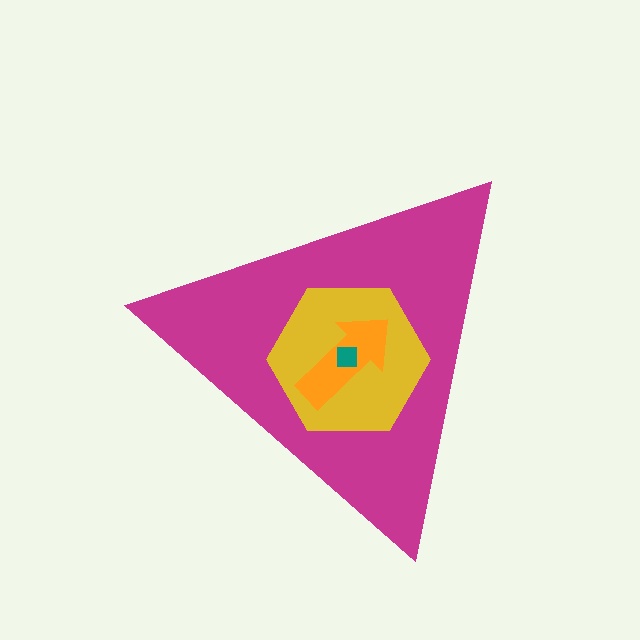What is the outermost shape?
The magenta triangle.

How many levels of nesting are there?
4.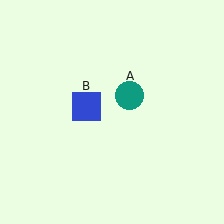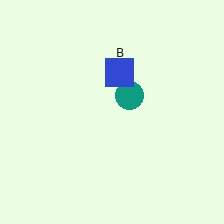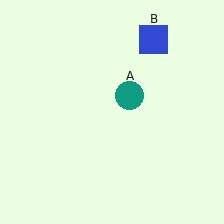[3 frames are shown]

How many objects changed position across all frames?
1 object changed position: blue square (object B).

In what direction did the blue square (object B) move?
The blue square (object B) moved up and to the right.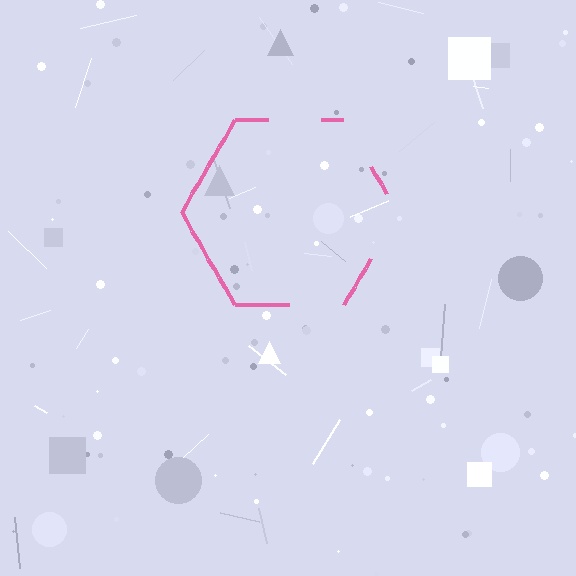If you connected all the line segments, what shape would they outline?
They would outline a hexagon.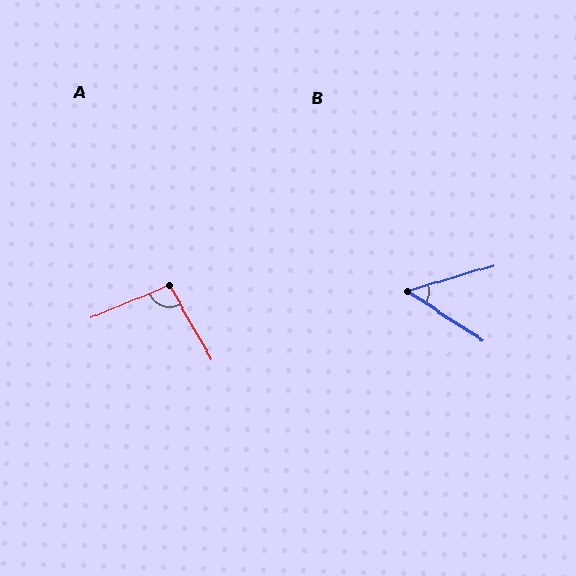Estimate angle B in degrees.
Approximately 50 degrees.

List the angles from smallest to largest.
B (50°), A (97°).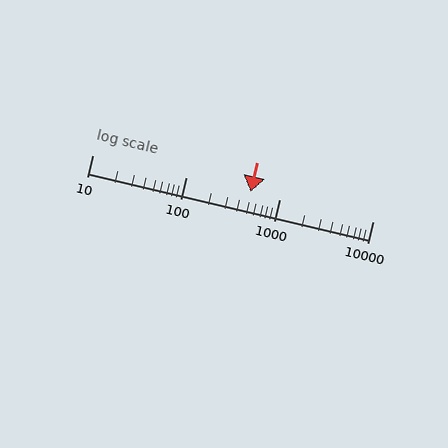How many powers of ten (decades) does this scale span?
The scale spans 3 decades, from 10 to 10000.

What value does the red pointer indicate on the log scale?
The pointer indicates approximately 490.